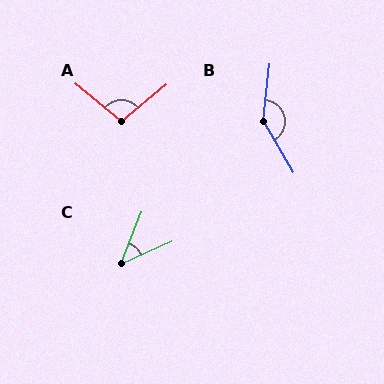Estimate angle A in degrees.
Approximately 101 degrees.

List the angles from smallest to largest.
C (45°), A (101°), B (143°).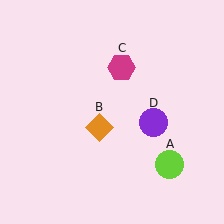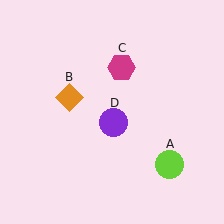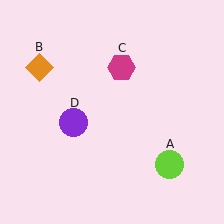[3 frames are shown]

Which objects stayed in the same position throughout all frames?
Lime circle (object A) and magenta hexagon (object C) remained stationary.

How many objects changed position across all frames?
2 objects changed position: orange diamond (object B), purple circle (object D).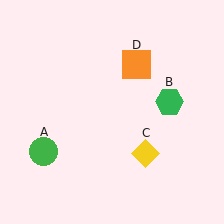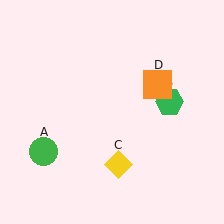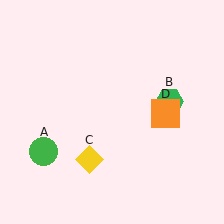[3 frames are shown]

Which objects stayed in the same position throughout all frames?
Green circle (object A) and green hexagon (object B) remained stationary.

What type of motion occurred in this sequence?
The yellow diamond (object C), orange square (object D) rotated clockwise around the center of the scene.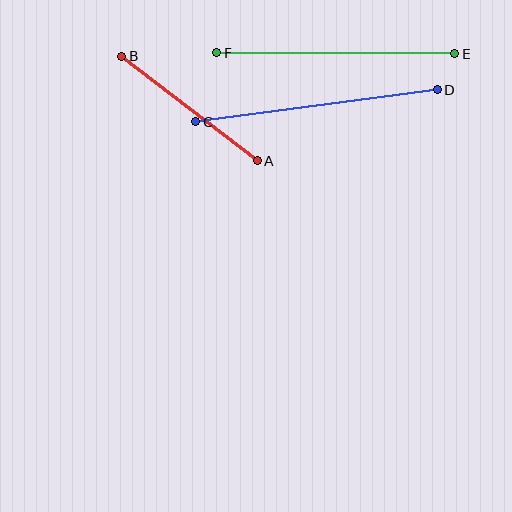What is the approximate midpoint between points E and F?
The midpoint is at approximately (336, 53) pixels.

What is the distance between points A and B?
The distance is approximately 171 pixels.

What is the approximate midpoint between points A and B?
The midpoint is at approximately (190, 108) pixels.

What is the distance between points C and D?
The distance is approximately 243 pixels.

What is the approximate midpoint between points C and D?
The midpoint is at approximately (317, 106) pixels.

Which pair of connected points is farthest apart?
Points C and D are farthest apart.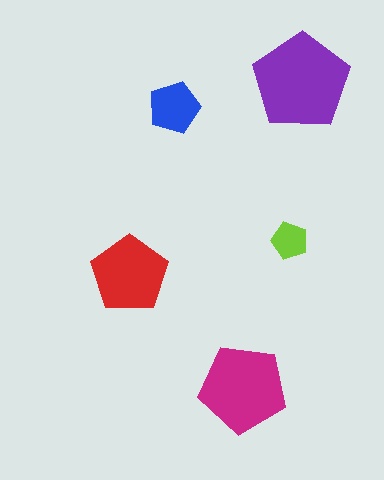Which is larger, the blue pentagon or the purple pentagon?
The purple one.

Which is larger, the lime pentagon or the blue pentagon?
The blue one.